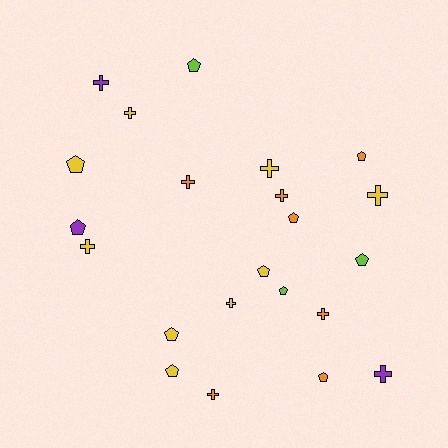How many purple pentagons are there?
There is 1 purple pentagon.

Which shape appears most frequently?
Cross, with 11 objects.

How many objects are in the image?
There are 22 objects.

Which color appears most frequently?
Yellow, with 9 objects.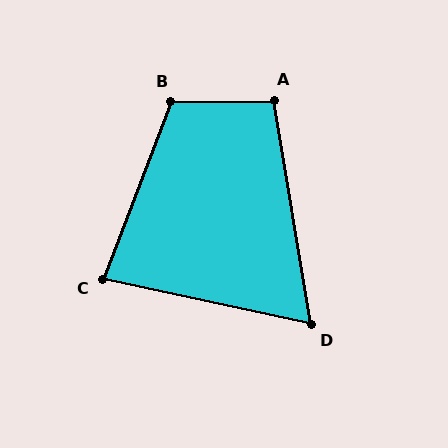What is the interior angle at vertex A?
Approximately 99 degrees (obtuse).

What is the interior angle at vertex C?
Approximately 81 degrees (acute).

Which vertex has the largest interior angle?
B, at approximately 112 degrees.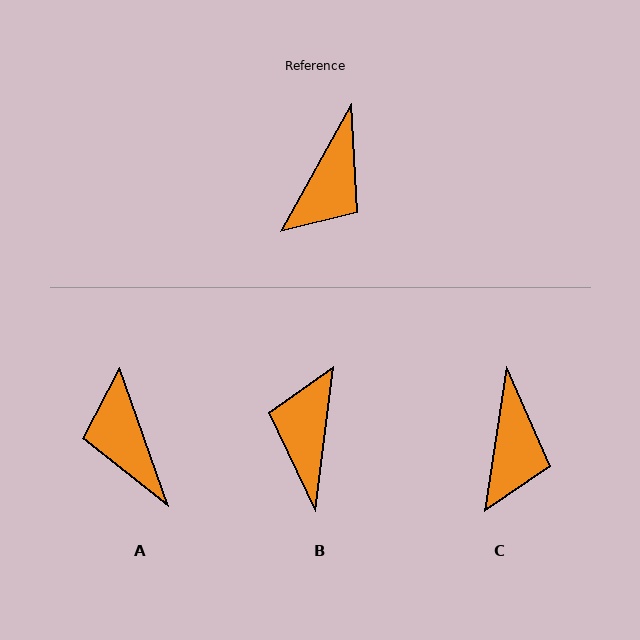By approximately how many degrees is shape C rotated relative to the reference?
Approximately 20 degrees counter-clockwise.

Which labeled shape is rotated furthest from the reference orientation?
B, about 158 degrees away.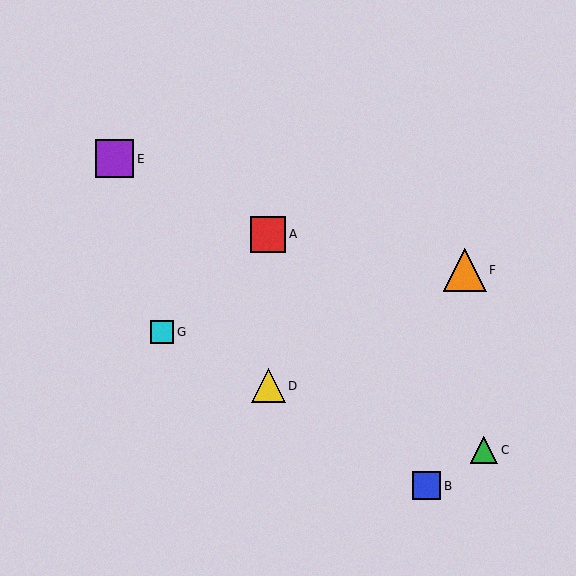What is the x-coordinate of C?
Object C is at x≈484.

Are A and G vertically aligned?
No, A is at x≈268 and G is at x≈162.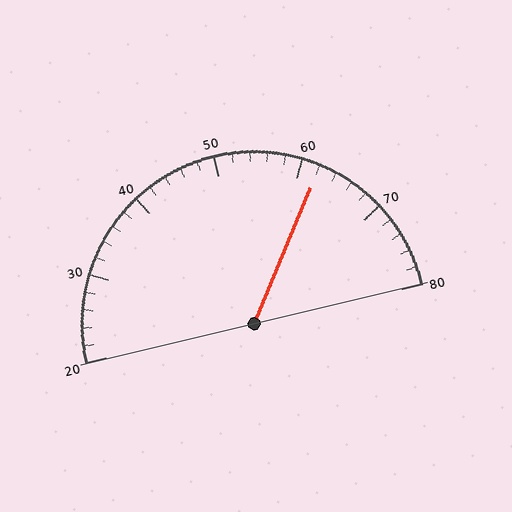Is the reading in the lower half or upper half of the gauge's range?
The reading is in the upper half of the range (20 to 80).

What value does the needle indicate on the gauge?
The needle indicates approximately 62.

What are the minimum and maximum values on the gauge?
The gauge ranges from 20 to 80.